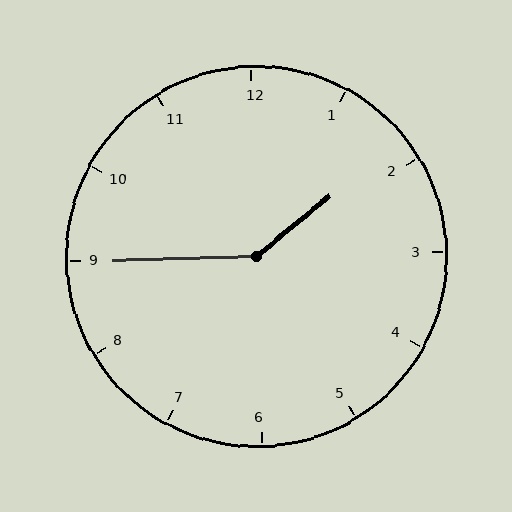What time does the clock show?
1:45.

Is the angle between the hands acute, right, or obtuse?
It is obtuse.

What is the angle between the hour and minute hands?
Approximately 142 degrees.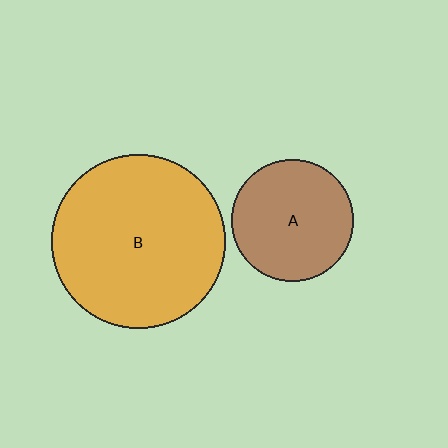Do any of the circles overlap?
No, none of the circles overlap.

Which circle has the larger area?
Circle B (orange).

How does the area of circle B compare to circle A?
Approximately 2.1 times.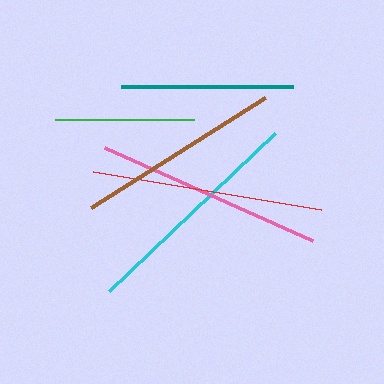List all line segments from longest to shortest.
From longest to shortest: red, cyan, pink, brown, teal, green.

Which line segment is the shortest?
The green line is the shortest at approximately 139 pixels.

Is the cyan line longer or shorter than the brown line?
The cyan line is longer than the brown line.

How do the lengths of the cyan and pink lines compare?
The cyan and pink lines are approximately the same length.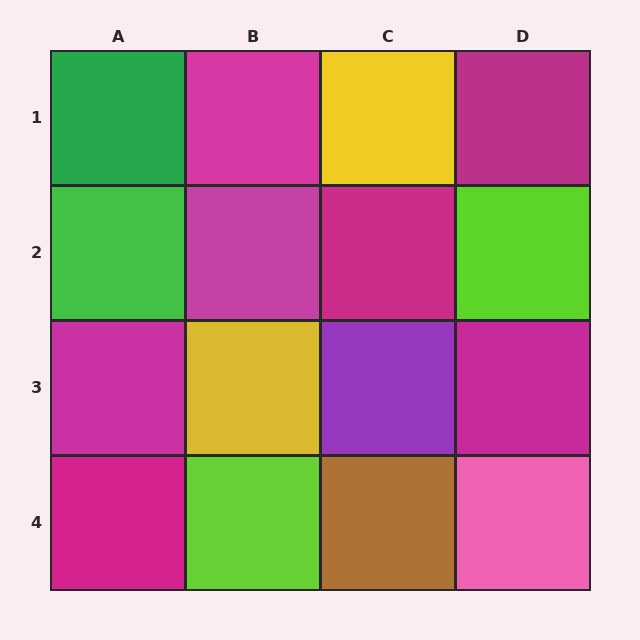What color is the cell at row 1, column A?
Green.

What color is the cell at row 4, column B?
Lime.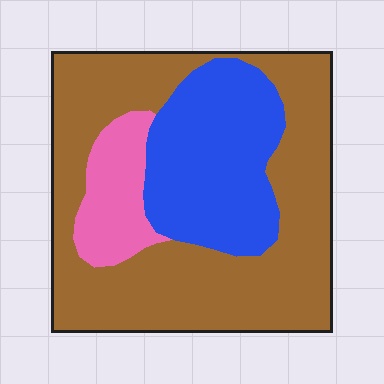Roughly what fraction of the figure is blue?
Blue takes up about one quarter (1/4) of the figure.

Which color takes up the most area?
Brown, at roughly 60%.